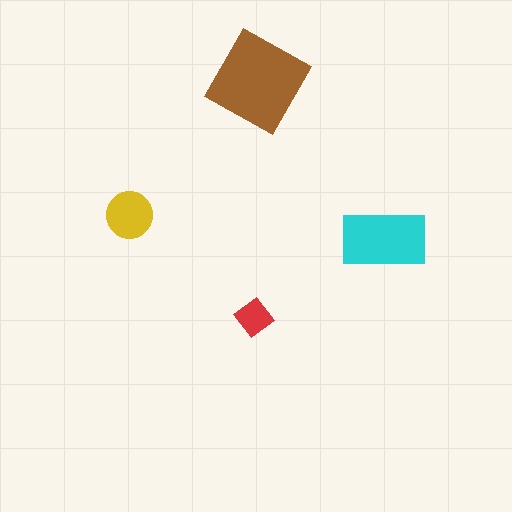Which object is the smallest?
The red diamond.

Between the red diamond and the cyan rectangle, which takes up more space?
The cyan rectangle.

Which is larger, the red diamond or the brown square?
The brown square.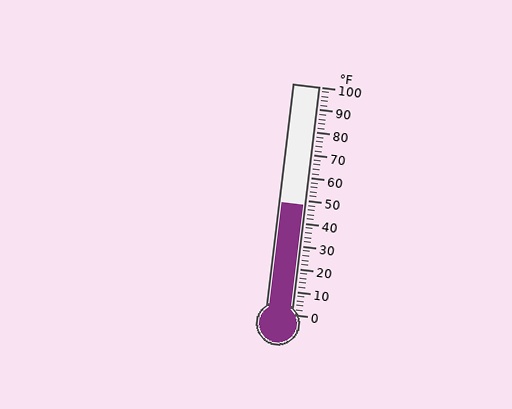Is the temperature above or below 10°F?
The temperature is above 10°F.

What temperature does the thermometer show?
The thermometer shows approximately 48°F.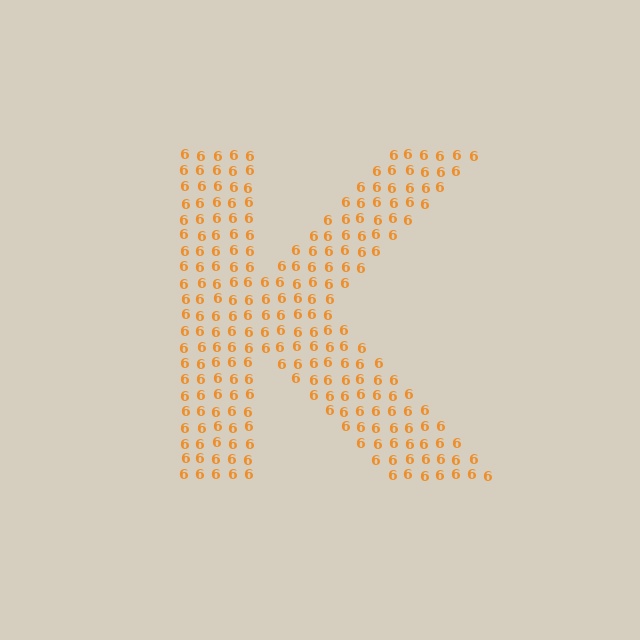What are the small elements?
The small elements are digit 6's.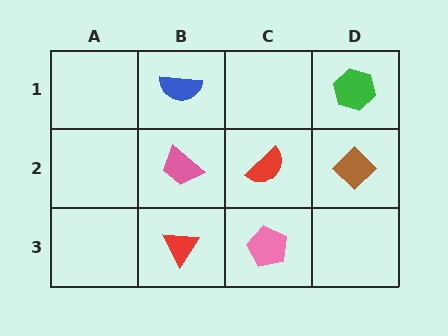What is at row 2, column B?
A pink trapezoid.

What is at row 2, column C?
A red semicircle.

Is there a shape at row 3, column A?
No, that cell is empty.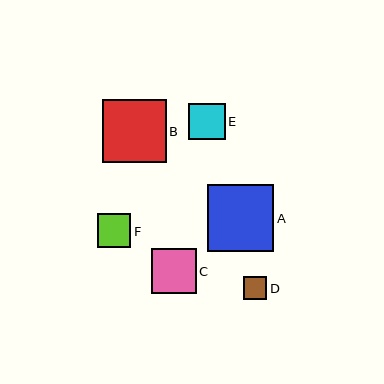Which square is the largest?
Square A is the largest with a size of approximately 67 pixels.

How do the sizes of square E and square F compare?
Square E and square F are approximately the same size.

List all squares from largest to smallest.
From largest to smallest: A, B, C, E, F, D.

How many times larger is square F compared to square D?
Square F is approximately 1.4 times the size of square D.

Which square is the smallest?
Square D is the smallest with a size of approximately 24 pixels.